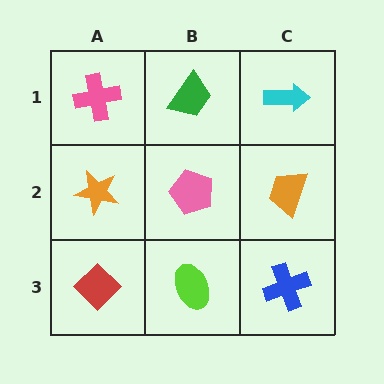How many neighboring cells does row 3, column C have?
2.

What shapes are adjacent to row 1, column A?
An orange star (row 2, column A), a green trapezoid (row 1, column B).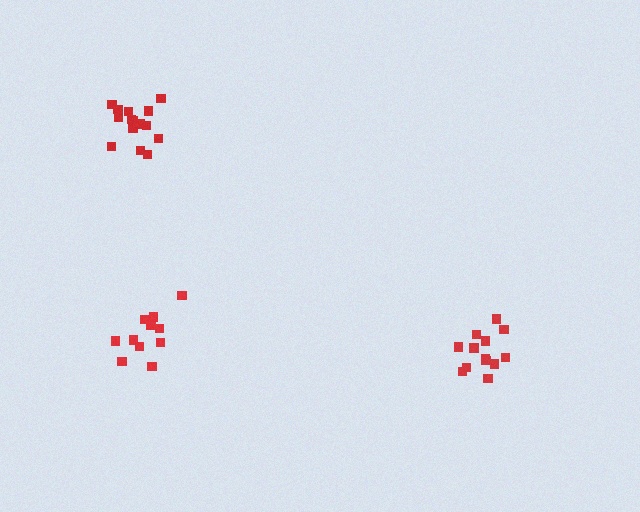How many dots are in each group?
Group 1: 11 dots, Group 2: 15 dots, Group 3: 13 dots (39 total).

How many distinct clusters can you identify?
There are 3 distinct clusters.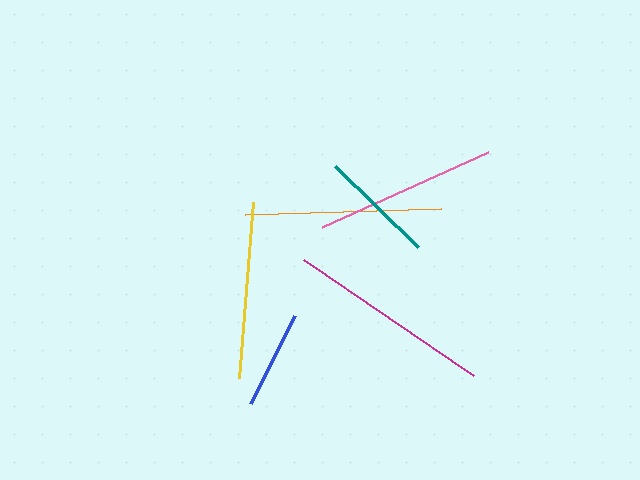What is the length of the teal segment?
The teal segment is approximately 116 pixels long.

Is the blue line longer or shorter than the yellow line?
The yellow line is longer than the blue line.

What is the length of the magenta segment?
The magenta segment is approximately 206 pixels long.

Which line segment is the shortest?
The blue line is the shortest at approximately 99 pixels.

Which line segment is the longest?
The magenta line is the longest at approximately 206 pixels.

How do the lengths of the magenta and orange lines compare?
The magenta and orange lines are approximately the same length.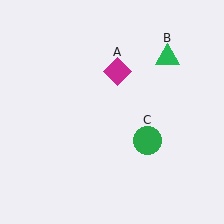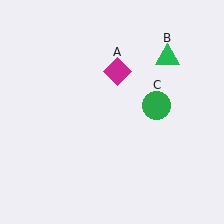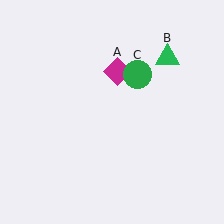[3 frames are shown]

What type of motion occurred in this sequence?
The green circle (object C) rotated counterclockwise around the center of the scene.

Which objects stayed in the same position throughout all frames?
Magenta diamond (object A) and green triangle (object B) remained stationary.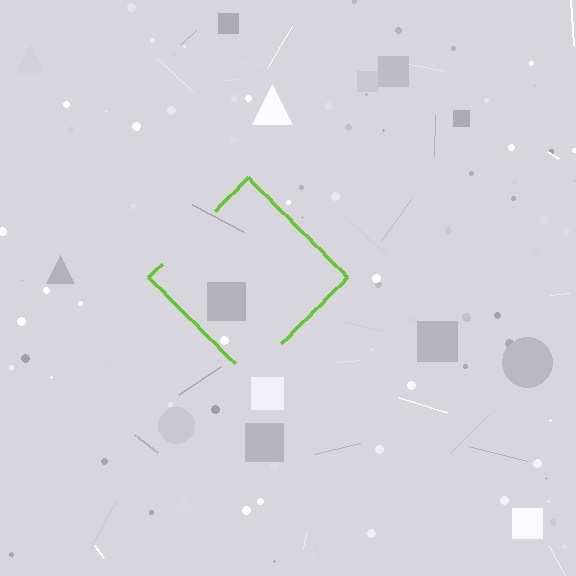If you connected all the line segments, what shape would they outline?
They would outline a diamond.